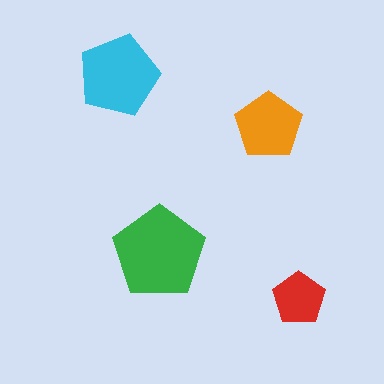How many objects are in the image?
There are 4 objects in the image.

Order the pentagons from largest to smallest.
the green one, the cyan one, the orange one, the red one.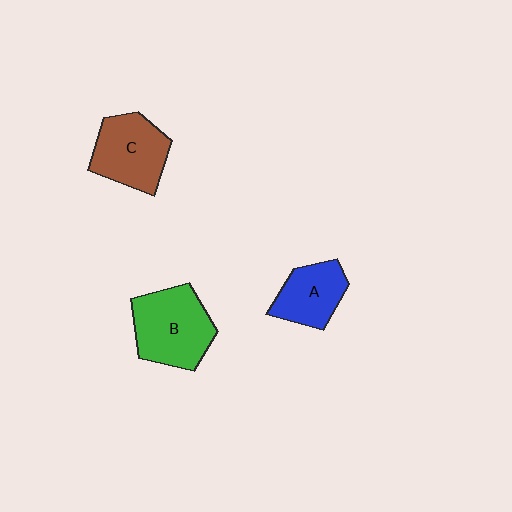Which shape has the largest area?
Shape B (green).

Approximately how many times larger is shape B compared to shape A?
Approximately 1.5 times.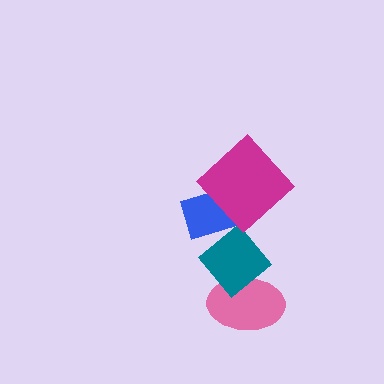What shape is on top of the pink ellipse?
The teal diamond is on top of the pink ellipse.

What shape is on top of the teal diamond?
The blue rectangle is on top of the teal diamond.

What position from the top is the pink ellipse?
The pink ellipse is 4th from the top.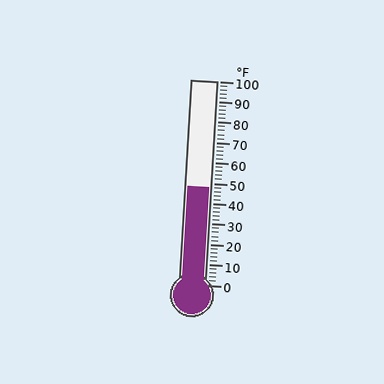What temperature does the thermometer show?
The thermometer shows approximately 48°F.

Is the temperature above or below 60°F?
The temperature is below 60°F.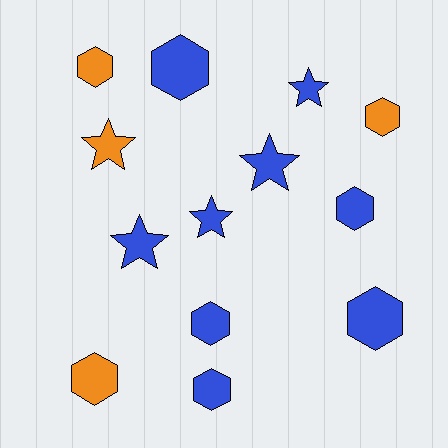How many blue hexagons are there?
There are 5 blue hexagons.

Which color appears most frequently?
Blue, with 9 objects.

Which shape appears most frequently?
Hexagon, with 8 objects.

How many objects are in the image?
There are 13 objects.